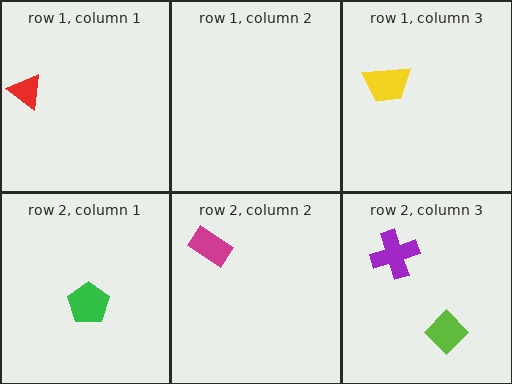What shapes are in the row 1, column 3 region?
The yellow trapezoid.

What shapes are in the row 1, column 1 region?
The red triangle.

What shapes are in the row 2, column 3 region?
The lime diamond, the purple cross.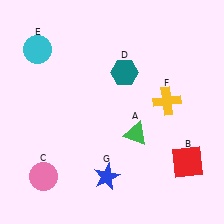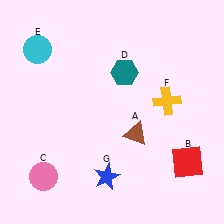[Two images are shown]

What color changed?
The triangle (A) changed from green in Image 1 to brown in Image 2.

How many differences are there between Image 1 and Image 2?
There is 1 difference between the two images.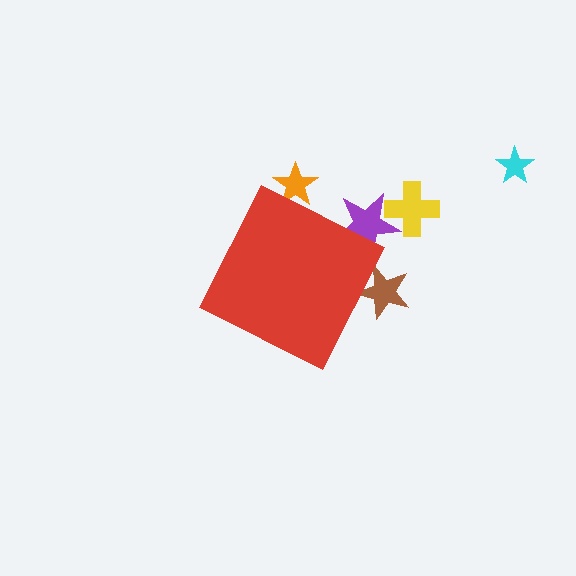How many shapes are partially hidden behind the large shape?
3 shapes are partially hidden.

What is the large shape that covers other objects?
A red diamond.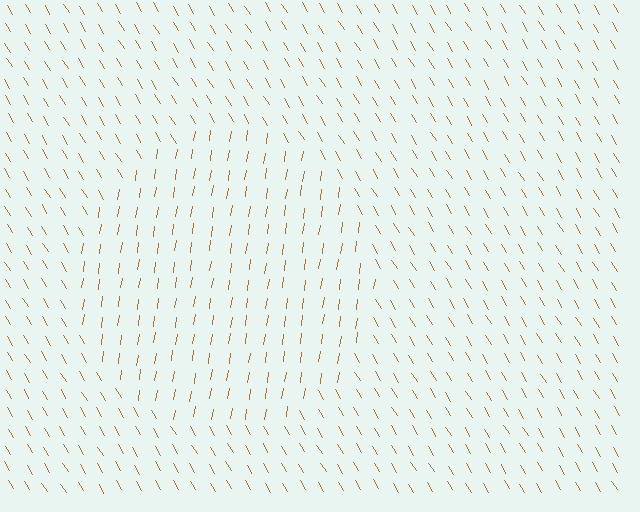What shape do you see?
I see a circle.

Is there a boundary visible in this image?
Yes, there is a texture boundary formed by a change in line orientation.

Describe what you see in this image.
The image is filled with small brown line segments. A circle region in the image has lines oriented differently from the surrounding lines, creating a visible texture boundary.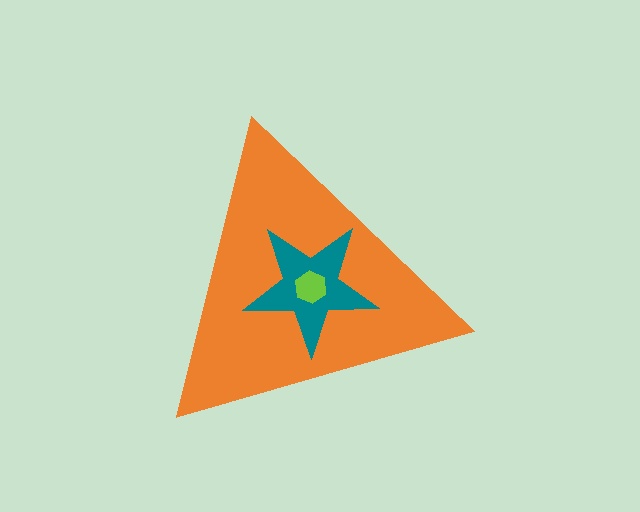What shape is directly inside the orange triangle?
The teal star.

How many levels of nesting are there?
3.